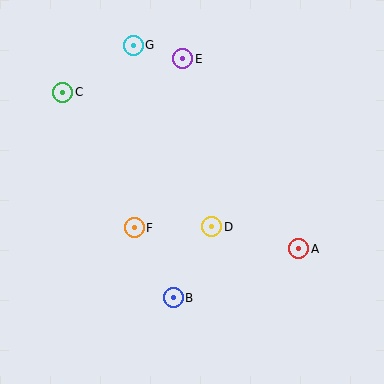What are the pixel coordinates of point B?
Point B is at (173, 298).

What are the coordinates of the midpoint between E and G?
The midpoint between E and G is at (158, 52).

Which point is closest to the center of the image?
Point D at (212, 227) is closest to the center.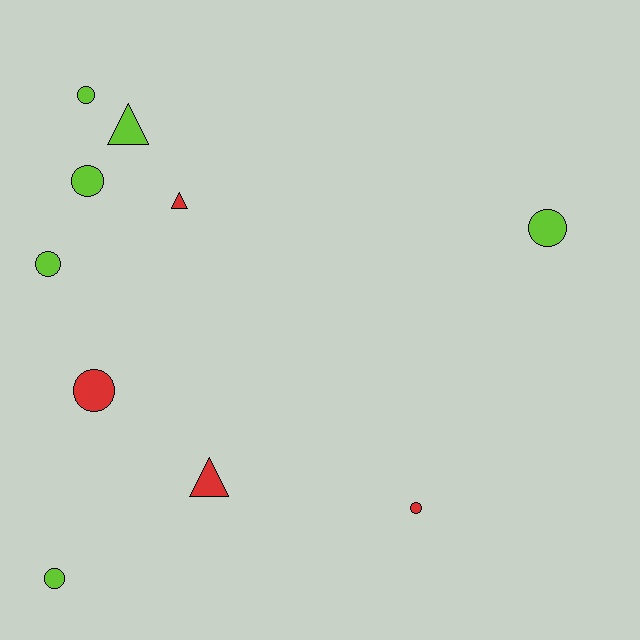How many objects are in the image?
There are 10 objects.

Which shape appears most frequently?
Circle, with 7 objects.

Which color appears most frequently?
Lime, with 6 objects.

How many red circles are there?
There are 2 red circles.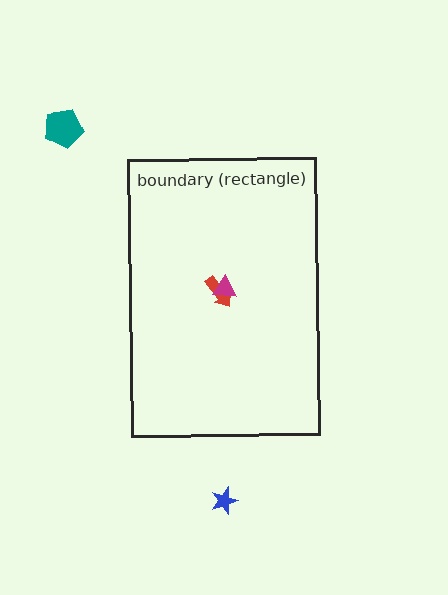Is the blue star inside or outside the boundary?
Outside.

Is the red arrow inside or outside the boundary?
Inside.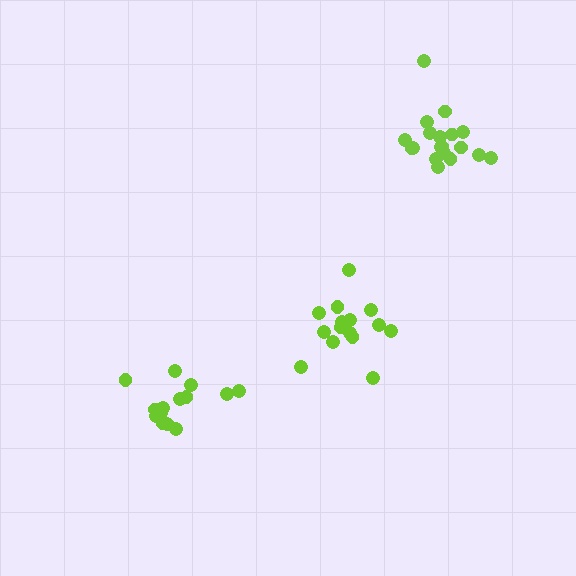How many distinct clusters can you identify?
There are 3 distinct clusters.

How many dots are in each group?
Group 1: 15 dots, Group 2: 15 dots, Group 3: 19 dots (49 total).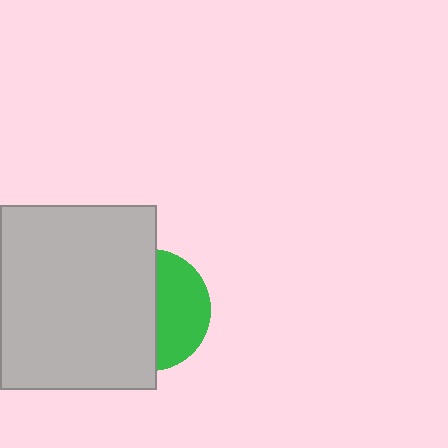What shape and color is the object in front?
The object in front is a light gray rectangle.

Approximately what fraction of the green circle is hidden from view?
Roughly 57% of the green circle is hidden behind the light gray rectangle.